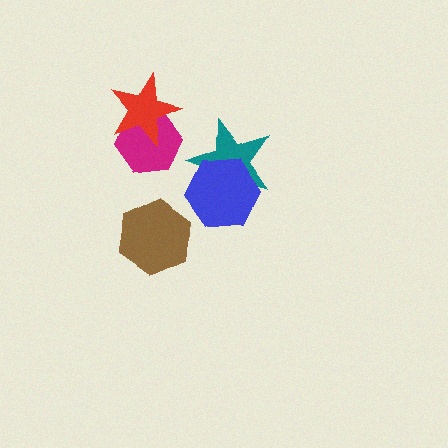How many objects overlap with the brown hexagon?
0 objects overlap with the brown hexagon.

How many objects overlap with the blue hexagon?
1 object overlaps with the blue hexagon.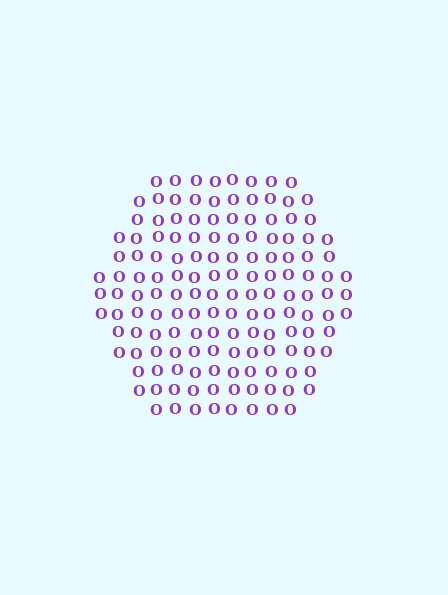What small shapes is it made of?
It is made of small letter O's.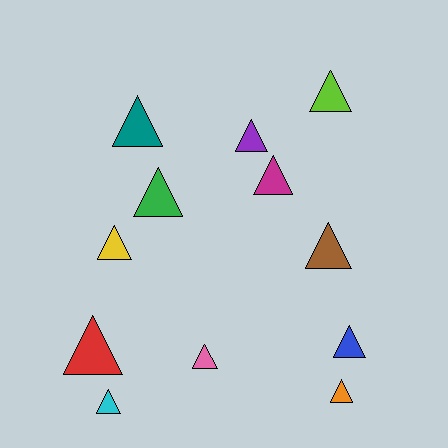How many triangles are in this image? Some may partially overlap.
There are 12 triangles.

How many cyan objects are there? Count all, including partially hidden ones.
There is 1 cyan object.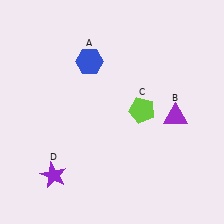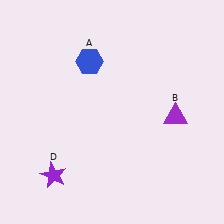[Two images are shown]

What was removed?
The lime pentagon (C) was removed in Image 2.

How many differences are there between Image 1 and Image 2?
There is 1 difference between the two images.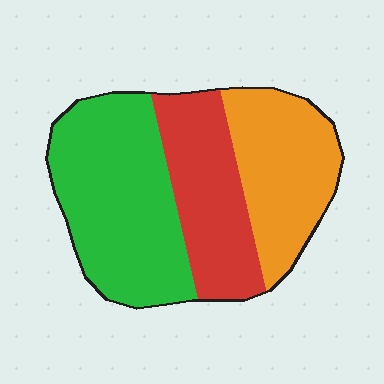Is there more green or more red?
Green.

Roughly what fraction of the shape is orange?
Orange covers 29% of the shape.